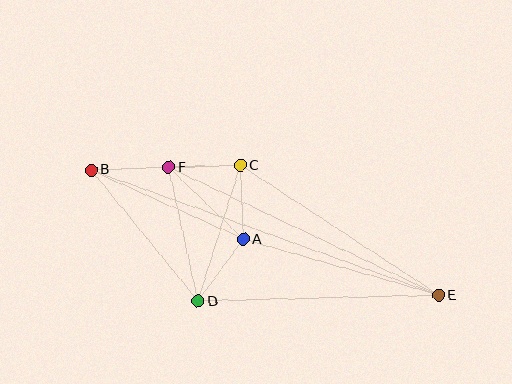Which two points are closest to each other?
Points C and F are closest to each other.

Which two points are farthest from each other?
Points B and E are farthest from each other.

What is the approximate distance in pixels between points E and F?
The distance between E and F is approximately 299 pixels.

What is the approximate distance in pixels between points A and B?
The distance between A and B is approximately 167 pixels.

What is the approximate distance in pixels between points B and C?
The distance between B and C is approximately 149 pixels.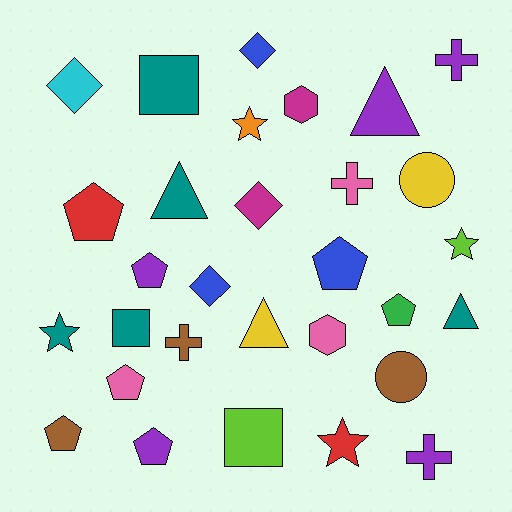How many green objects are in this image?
There is 1 green object.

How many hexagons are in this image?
There are 2 hexagons.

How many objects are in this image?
There are 30 objects.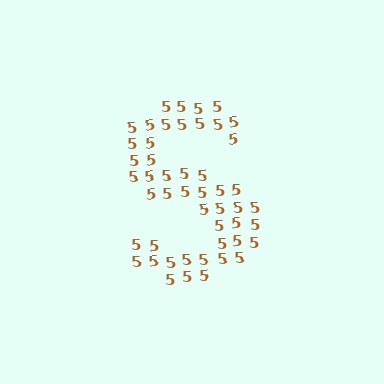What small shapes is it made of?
It is made of small digit 5's.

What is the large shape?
The large shape is the letter S.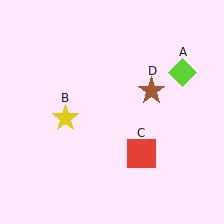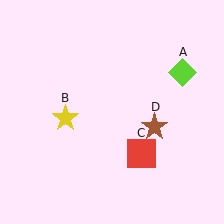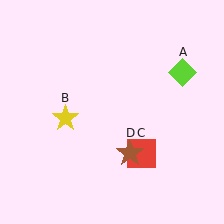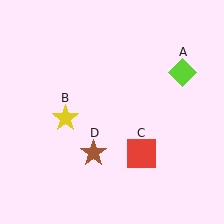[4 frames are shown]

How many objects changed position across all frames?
1 object changed position: brown star (object D).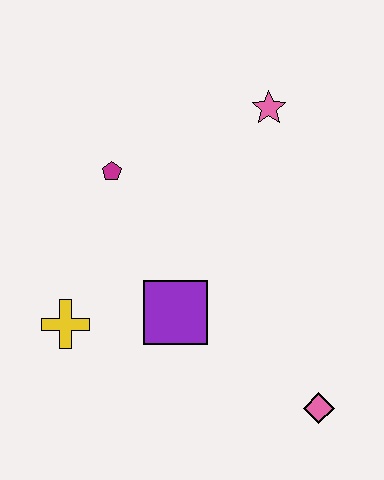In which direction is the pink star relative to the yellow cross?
The pink star is above the yellow cross.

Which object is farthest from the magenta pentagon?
The pink diamond is farthest from the magenta pentagon.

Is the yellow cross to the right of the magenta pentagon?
No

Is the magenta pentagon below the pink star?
Yes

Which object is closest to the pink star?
The magenta pentagon is closest to the pink star.